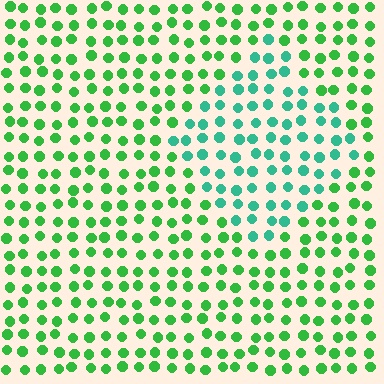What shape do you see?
I see a diamond.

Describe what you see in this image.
The image is filled with small green elements in a uniform arrangement. A diamond-shaped region is visible where the elements are tinted to a slightly different hue, forming a subtle color boundary.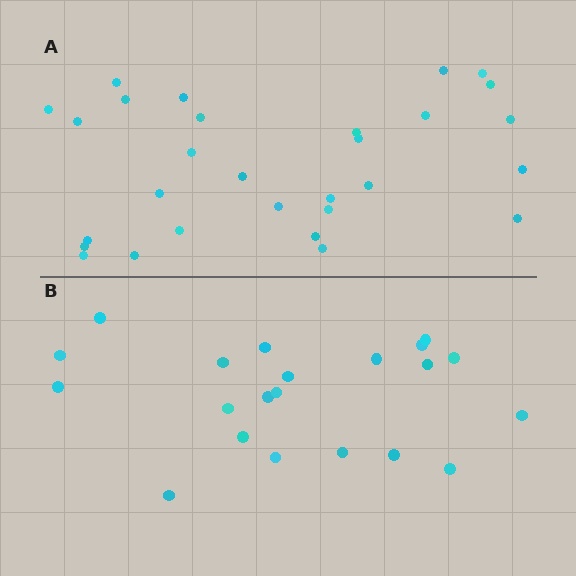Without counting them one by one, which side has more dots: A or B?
Region A (the top region) has more dots.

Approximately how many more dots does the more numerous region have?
Region A has roughly 8 or so more dots than region B.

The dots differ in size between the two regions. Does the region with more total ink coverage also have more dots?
No. Region B has more total ink coverage because its dots are larger, but region A actually contains more individual dots. Total area can be misleading — the number of items is what matters here.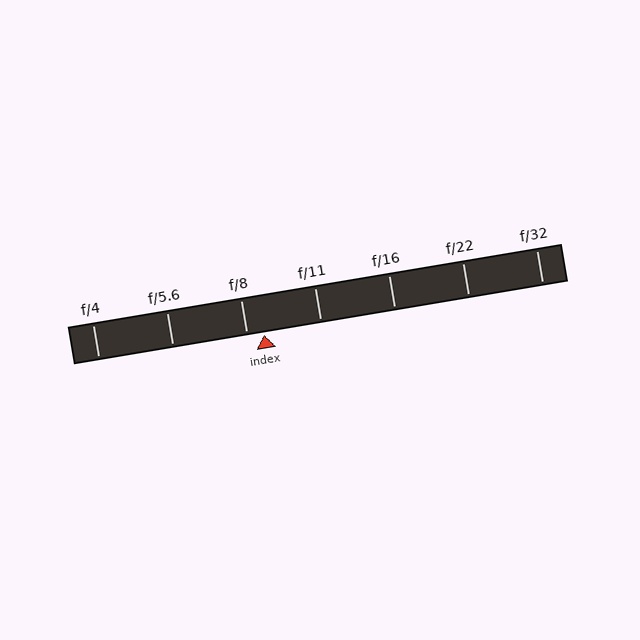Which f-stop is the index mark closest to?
The index mark is closest to f/8.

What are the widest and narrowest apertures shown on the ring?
The widest aperture shown is f/4 and the narrowest is f/32.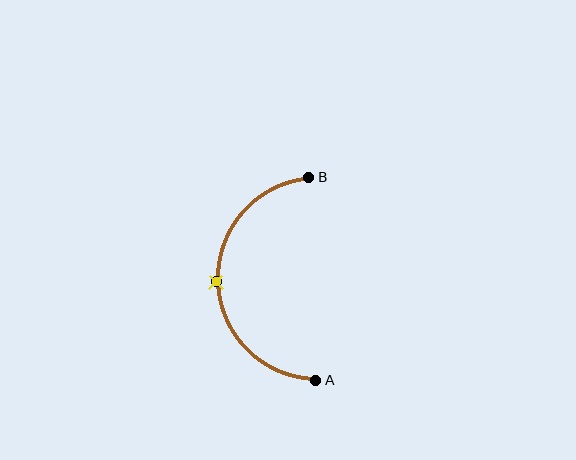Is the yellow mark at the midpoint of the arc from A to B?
Yes. The yellow mark lies on the arc at equal arc-length from both A and B — it is the arc midpoint.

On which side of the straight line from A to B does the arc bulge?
The arc bulges to the left of the straight line connecting A and B.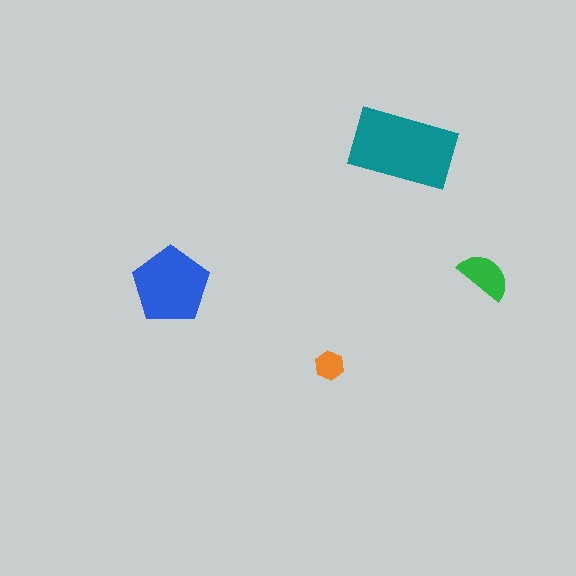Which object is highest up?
The teal rectangle is topmost.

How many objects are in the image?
There are 4 objects in the image.